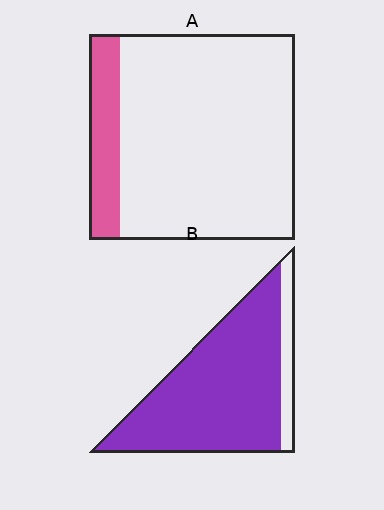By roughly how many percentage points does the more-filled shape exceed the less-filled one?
By roughly 70 percentage points (B over A).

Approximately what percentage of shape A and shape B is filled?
A is approximately 15% and B is approximately 85%.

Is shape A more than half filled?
No.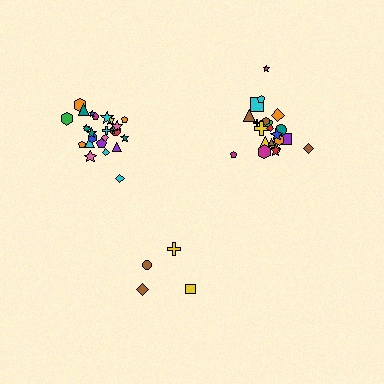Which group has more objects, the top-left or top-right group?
The top-left group.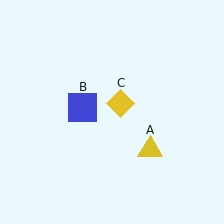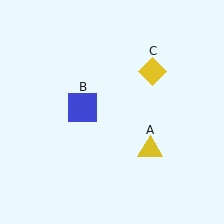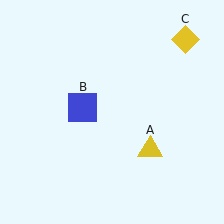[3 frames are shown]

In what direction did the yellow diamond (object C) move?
The yellow diamond (object C) moved up and to the right.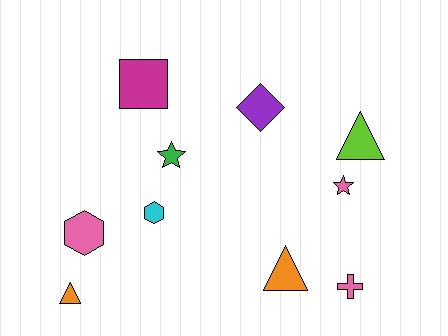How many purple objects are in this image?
There is 1 purple object.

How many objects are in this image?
There are 10 objects.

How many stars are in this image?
There are 2 stars.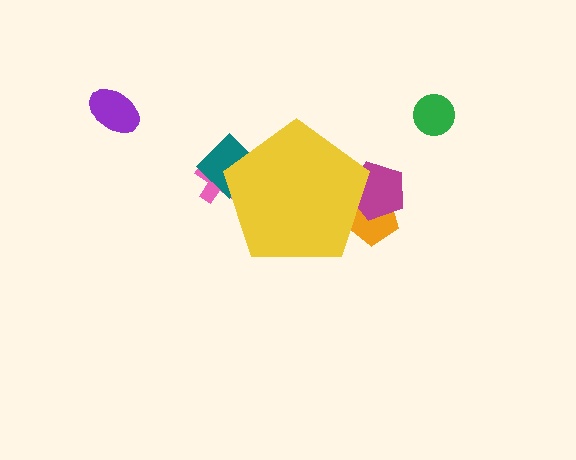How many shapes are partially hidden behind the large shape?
4 shapes are partially hidden.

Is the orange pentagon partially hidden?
Yes, the orange pentagon is partially hidden behind the yellow pentagon.